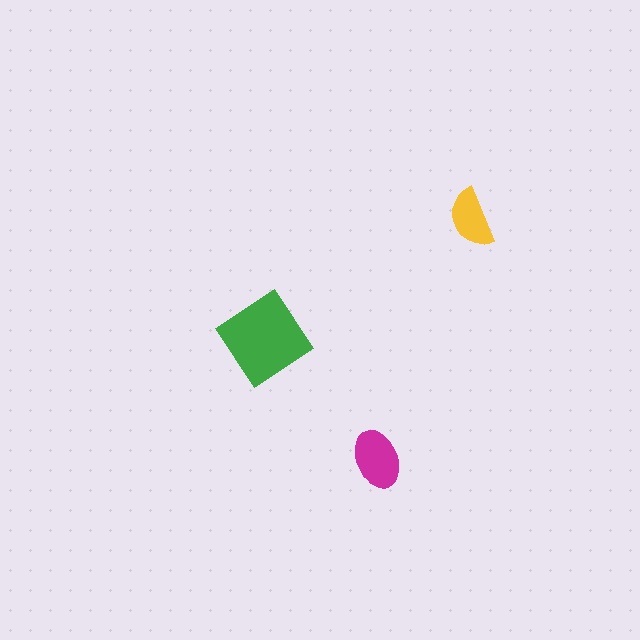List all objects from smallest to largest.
The yellow semicircle, the magenta ellipse, the green diamond.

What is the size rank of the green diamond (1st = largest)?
1st.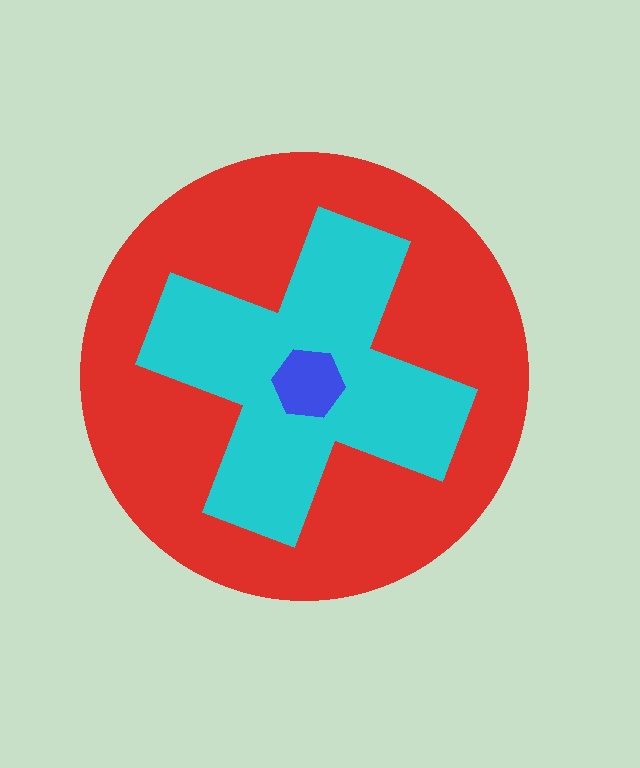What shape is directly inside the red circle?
The cyan cross.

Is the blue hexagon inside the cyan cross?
Yes.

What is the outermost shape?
The red circle.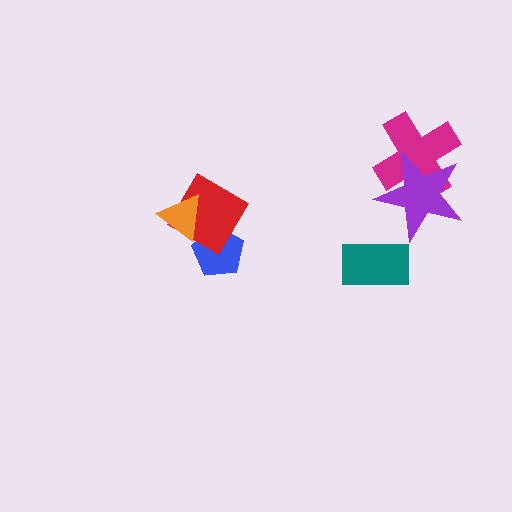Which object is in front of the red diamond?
The orange triangle is in front of the red diamond.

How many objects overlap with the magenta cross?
1 object overlaps with the magenta cross.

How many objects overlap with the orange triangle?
1 object overlaps with the orange triangle.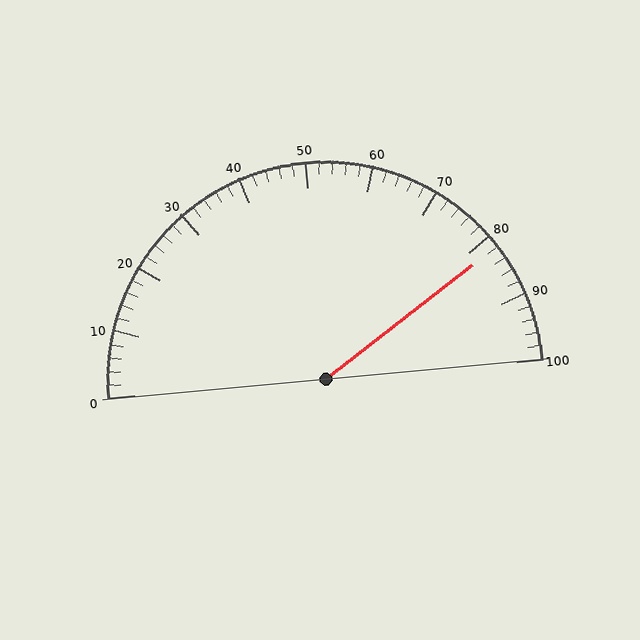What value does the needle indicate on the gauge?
The needle indicates approximately 82.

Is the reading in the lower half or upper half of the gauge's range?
The reading is in the upper half of the range (0 to 100).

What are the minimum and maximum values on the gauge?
The gauge ranges from 0 to 100.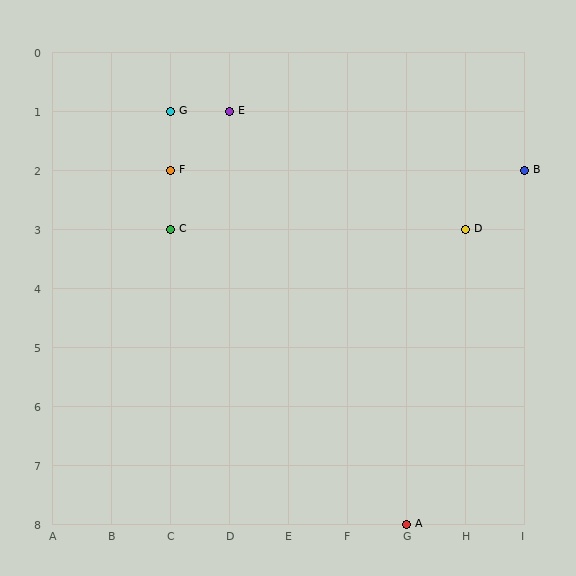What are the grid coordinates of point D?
Point D is at grid coordinates (H, 3).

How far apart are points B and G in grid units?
Points B and G are 6 columns and 1 row apart (about 6.1 grid units diagonally).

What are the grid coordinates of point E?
Point E is at grid coordinates (D, 1).